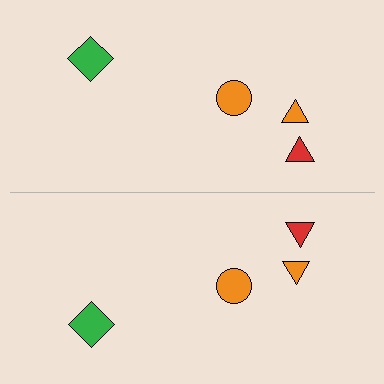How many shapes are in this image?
There are 8 shapes in this image.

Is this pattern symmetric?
Yes, this pattern has bilateral (reflection) symmetry.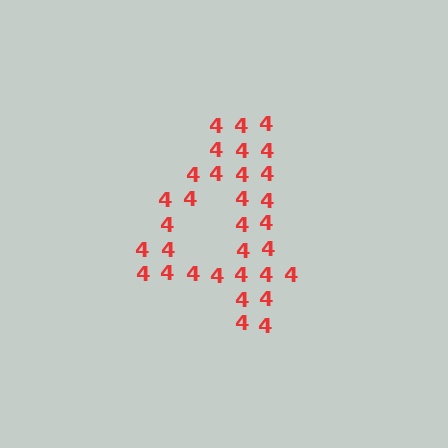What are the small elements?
The small elements are digit 4's.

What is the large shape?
The large shape is the digit 4.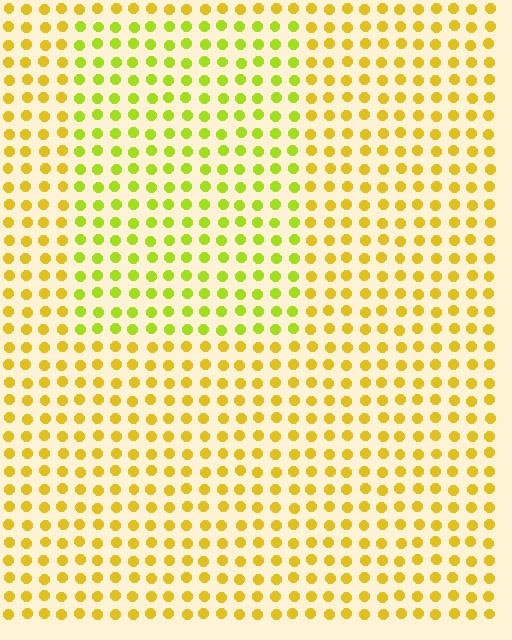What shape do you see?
I see a rectangle.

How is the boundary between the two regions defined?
The boundary is defined purely by a slight shift in hue (about 29 degrees). Spacing, size, and orientation are identical on both sides.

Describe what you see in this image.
The image is filled with small yellow elements in a uniform arrangement. A rectangle-shaped region is visible where the elements are tinted to a slightly different hue, forming a subtle color boundary.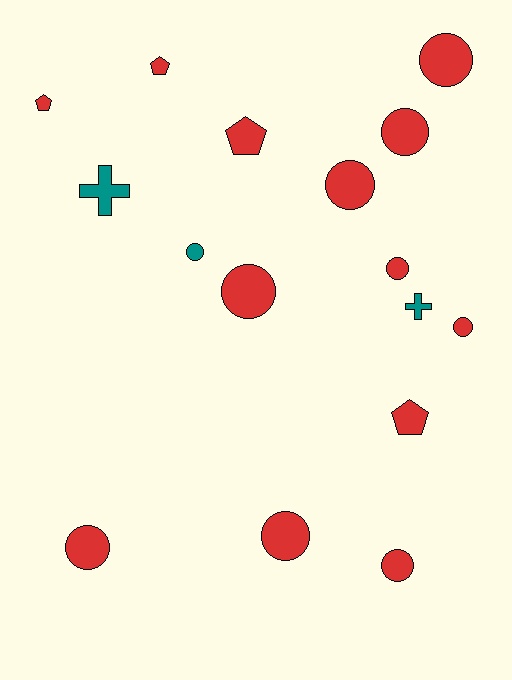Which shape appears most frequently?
Circle, with 10 objects.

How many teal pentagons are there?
There are no teal pentagons.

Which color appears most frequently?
Red, with 13 objects.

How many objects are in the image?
There are 16 objects.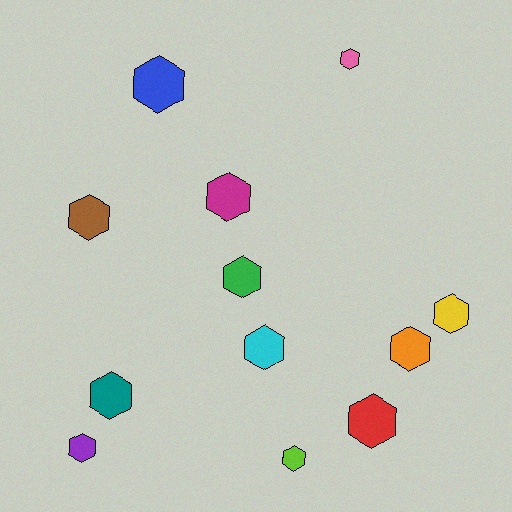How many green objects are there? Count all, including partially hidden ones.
There is 1 green object.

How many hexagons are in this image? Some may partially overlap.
There are 12 hexagons.